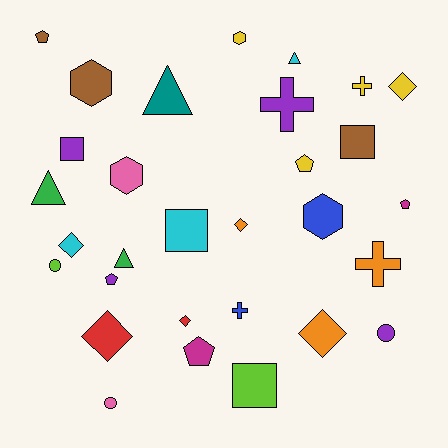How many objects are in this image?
There are 30 objects.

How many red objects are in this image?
There are 2 red objects.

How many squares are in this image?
There are 4 squares.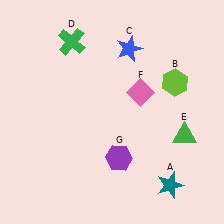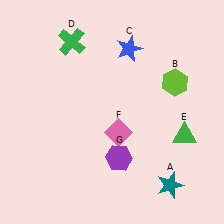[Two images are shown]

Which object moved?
The pink diamond (F) moved down.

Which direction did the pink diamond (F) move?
The pink diamond (F) moved down.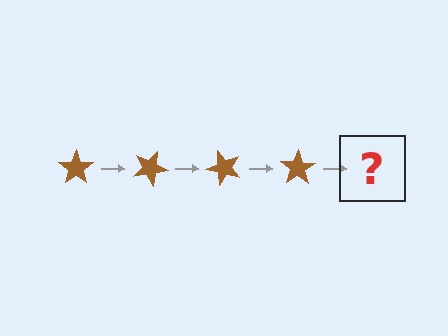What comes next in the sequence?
The next element should be a brown star rotated 100 degrees.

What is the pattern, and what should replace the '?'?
The pattern is that the star rotates 25 degrees each step. The '?' should be a brown star rotated 100 degrees.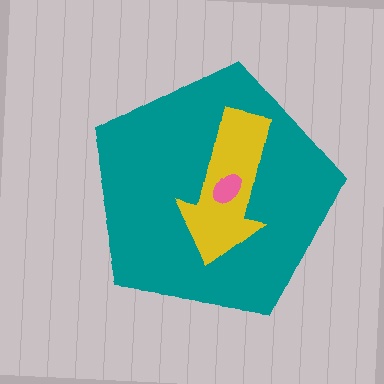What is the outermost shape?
The teal pentagon.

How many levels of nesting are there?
3.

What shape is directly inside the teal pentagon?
The yellow arrow.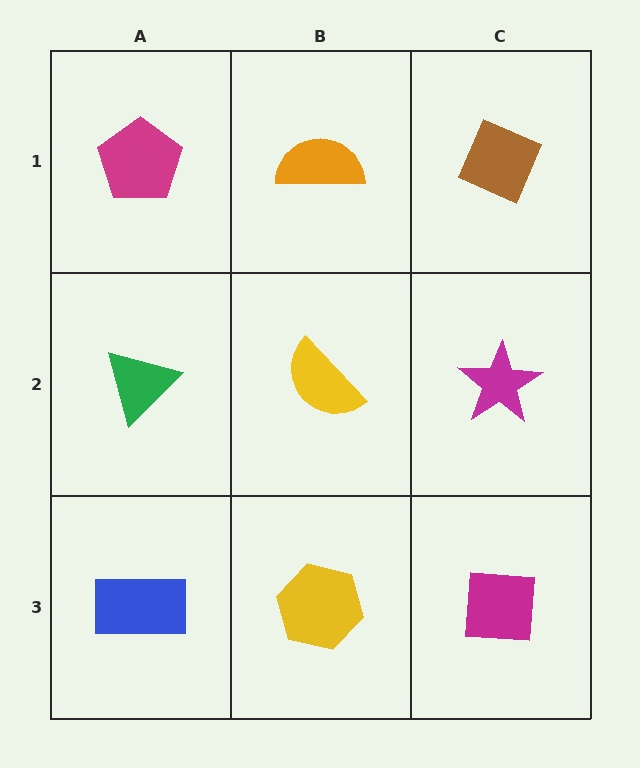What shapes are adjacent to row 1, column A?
A green triangle (row 2, column A), an orange semicircle (row 1, column B).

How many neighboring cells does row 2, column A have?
3.